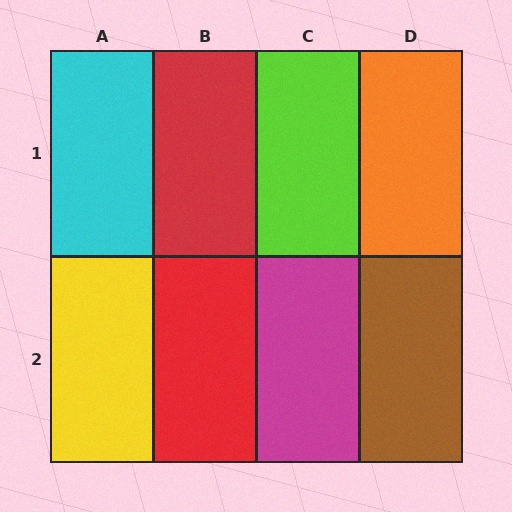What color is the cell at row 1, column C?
Lime.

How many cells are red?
2 cells are red.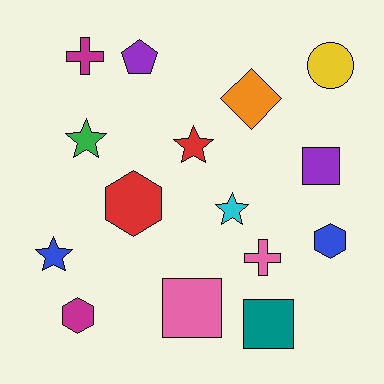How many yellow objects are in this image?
There is 1 yellow object.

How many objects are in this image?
There are 15 objects.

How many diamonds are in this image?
There is 1 diamond.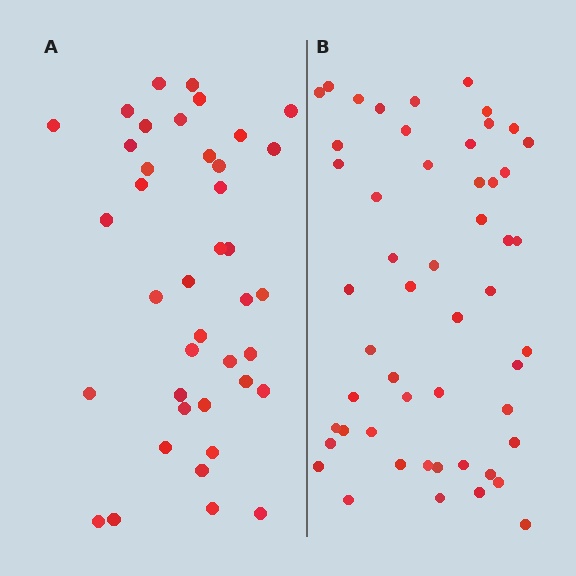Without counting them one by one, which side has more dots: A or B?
Region B (the right region) has more dots.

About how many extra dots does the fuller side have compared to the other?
Region B has roughly 12 or so more dots than region A.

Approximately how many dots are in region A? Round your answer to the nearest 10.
About 40 dots.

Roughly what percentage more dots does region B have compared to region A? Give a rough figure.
About 30% more.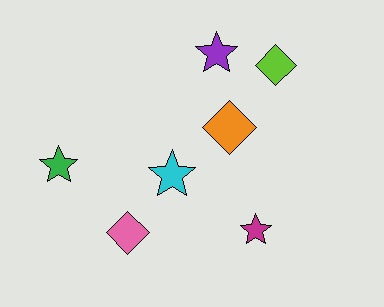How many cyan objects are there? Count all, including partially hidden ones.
There is 1 cyan object.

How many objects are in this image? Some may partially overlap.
There are 7 objects.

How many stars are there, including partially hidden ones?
There are 4 stars.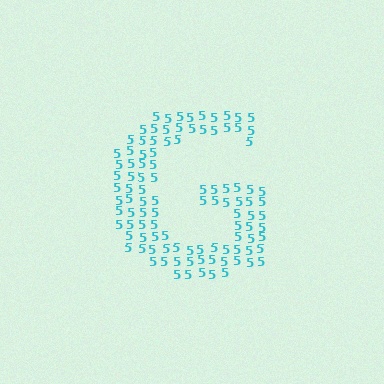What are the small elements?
The small elements are digit 5's.